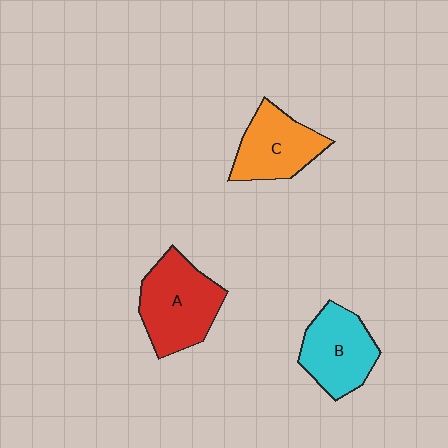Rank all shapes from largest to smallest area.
From largest to smallest: A (red), B (cyan), C (orange).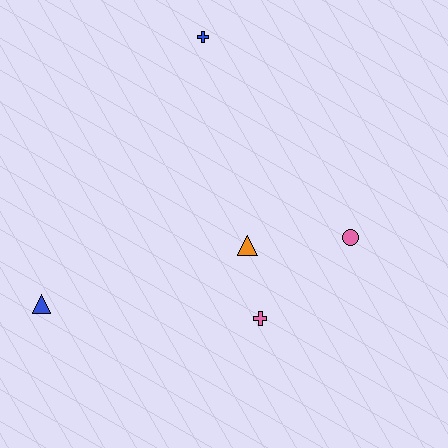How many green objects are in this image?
There are no green objects.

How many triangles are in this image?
There are 2 triangles.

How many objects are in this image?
There are 5 objects.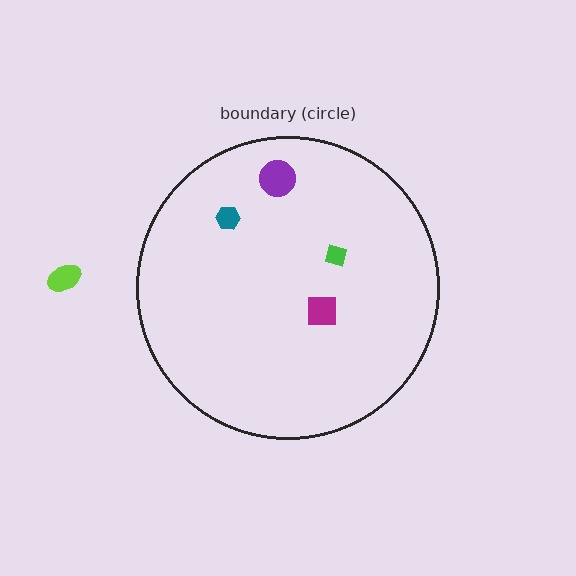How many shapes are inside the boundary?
4 inside, 1 outside.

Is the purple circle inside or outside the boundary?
Inside.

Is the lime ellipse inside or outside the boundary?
Outside.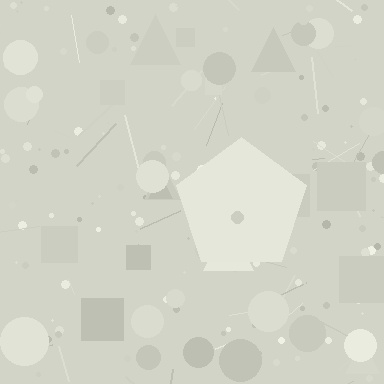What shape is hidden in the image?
A pentagon is hidden in the image.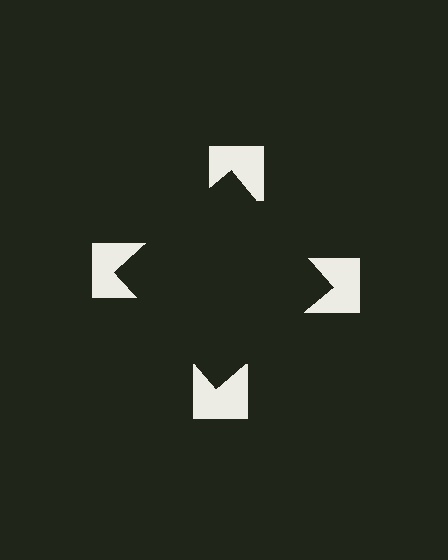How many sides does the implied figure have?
4 sides.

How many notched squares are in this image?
There are 4 — one at each vertex of the illusory square.